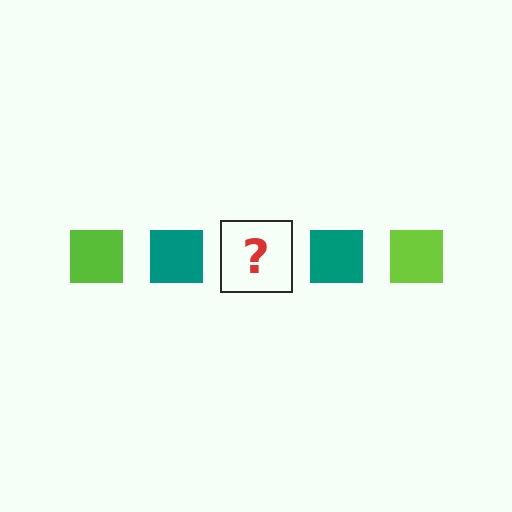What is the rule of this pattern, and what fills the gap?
The rule is that the pattern cycles through lime, teal squares. The gap should be filled with a lime square.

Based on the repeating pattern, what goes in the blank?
The blank should be a lime square.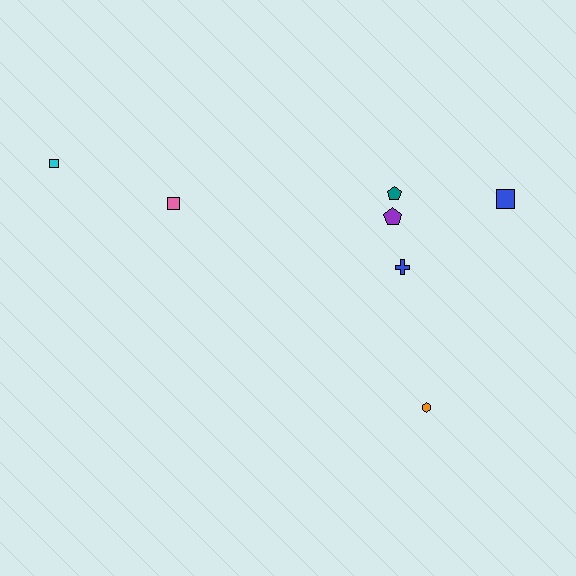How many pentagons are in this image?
There are 2 pentagons.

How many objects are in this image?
There are 7 objects.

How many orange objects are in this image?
There is 1 orange object.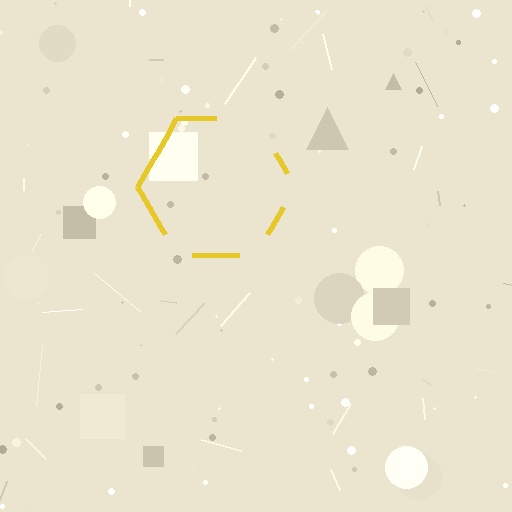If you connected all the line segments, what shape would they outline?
They would outline a hexagon.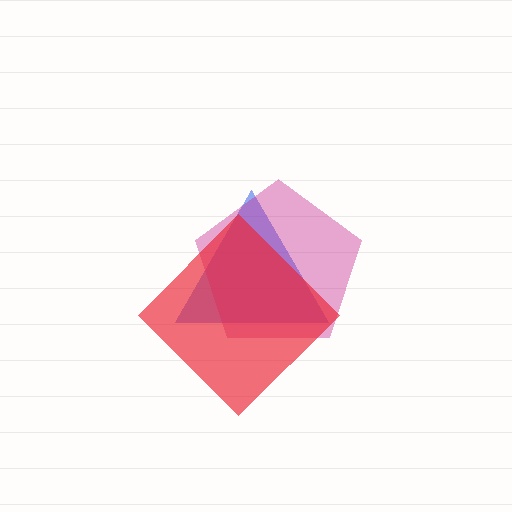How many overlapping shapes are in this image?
There are 3 overlapping shapes in the image.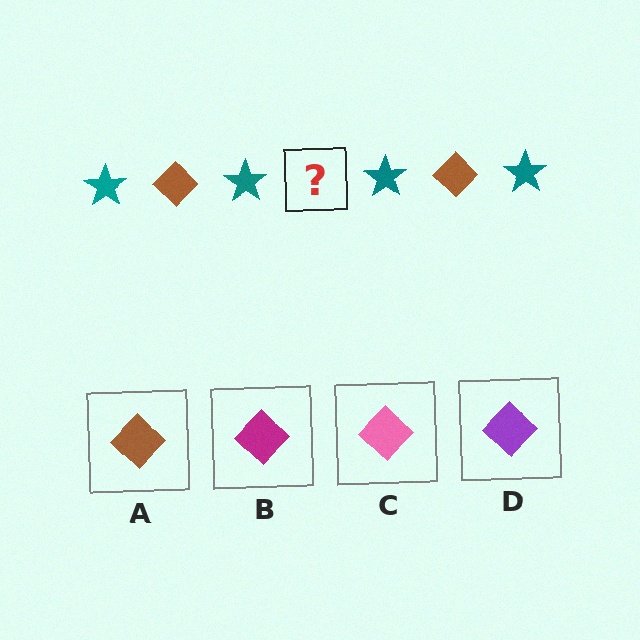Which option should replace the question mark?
Option A.